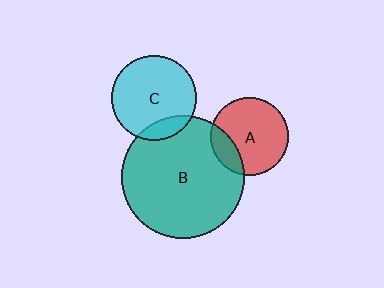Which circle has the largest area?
Circle B (teal).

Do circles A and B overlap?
Yes.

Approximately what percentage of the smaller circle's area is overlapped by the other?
Approximately 20%.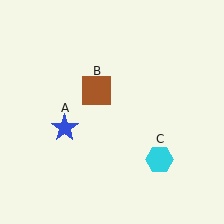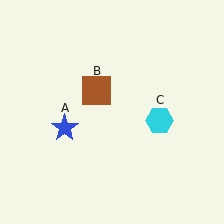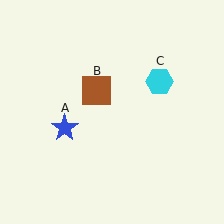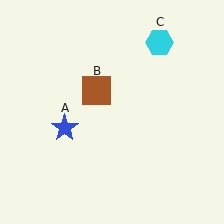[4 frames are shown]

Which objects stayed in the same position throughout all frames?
Blue star (object A) and brown square (object B) remained stationary.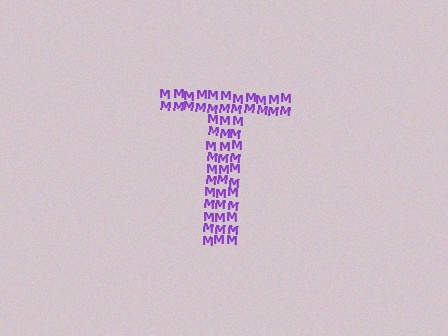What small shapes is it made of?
It is made of small letter M's.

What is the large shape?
The large shape is the letter T.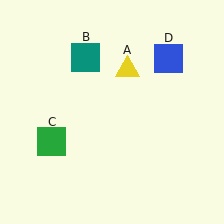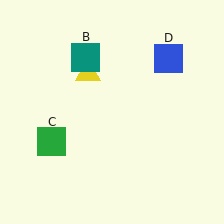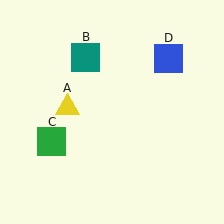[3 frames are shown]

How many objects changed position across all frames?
1 object changed position: yellow triangle (object A).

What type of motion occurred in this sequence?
The yellow triangle (object A) rotated counterclockwise around the center of the scene.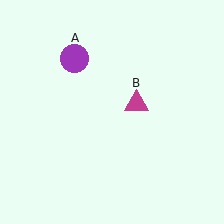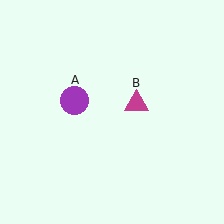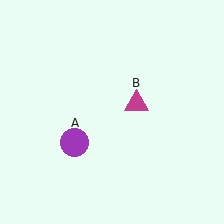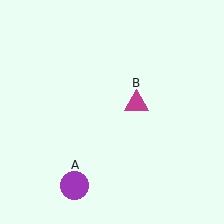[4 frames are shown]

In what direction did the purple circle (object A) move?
The purple circle (object A) moved down.